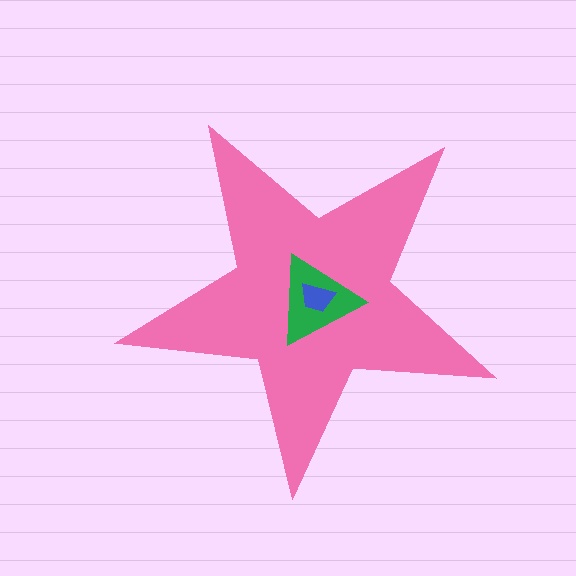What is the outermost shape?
The pink star.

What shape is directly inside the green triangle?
The blue trapezoid.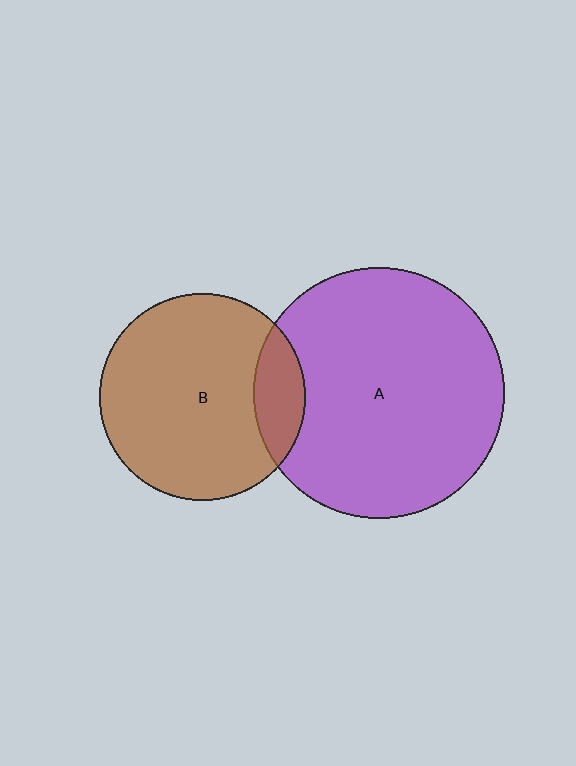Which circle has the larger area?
Circle A (purple).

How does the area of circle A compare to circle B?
Approximately 1.5 times.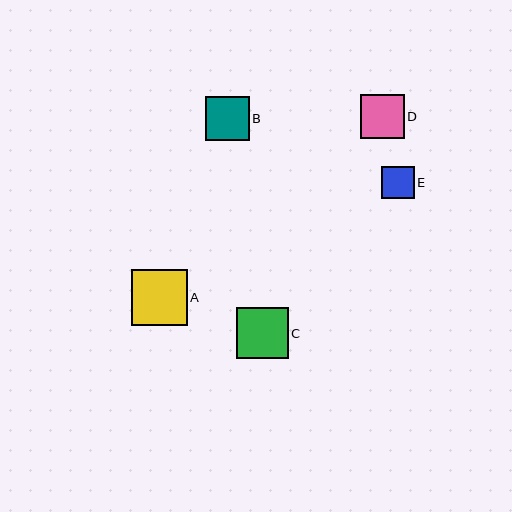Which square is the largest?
Square A is the largest with a size of approximately 56 pixels.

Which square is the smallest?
Square E is the smallest with a size of approximately 33 pixels.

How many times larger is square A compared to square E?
Square A is approximately 1.7 times the size of square E.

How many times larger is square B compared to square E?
Square B is approximately 1.3 times the size of square E.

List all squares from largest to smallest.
From largest to smallest: A, C, B, D, E.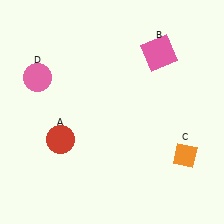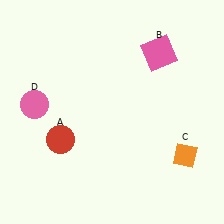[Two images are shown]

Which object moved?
The pink circle (D) moved down.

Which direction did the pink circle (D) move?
The pink circle (D) moved down.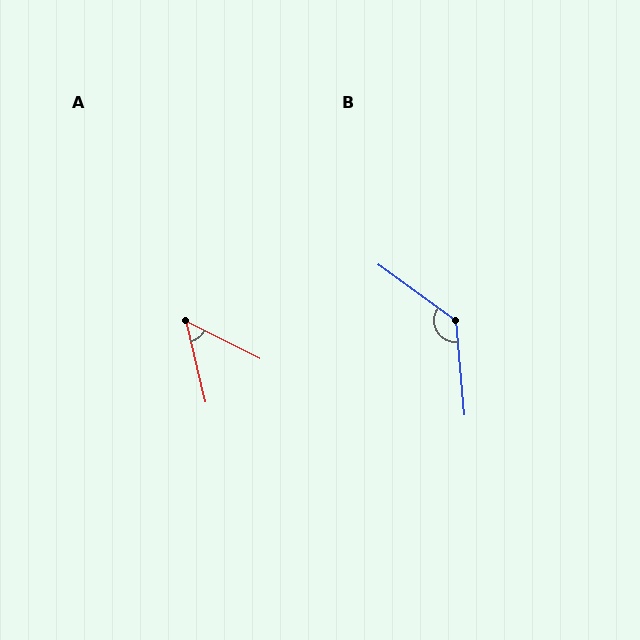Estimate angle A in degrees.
Approximately 50 degrees.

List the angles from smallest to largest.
A (50°), B (131°).